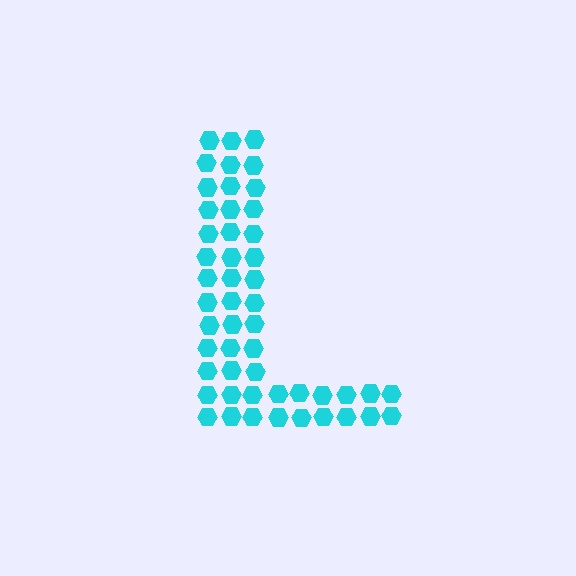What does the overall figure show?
The overall figure shows the letter L.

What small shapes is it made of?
It is made of small hexagons.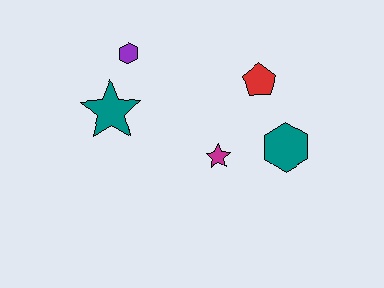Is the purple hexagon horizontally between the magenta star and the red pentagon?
No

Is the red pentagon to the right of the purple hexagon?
Yes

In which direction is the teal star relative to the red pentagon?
The teal star is to the left of the red pentagon.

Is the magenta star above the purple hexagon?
No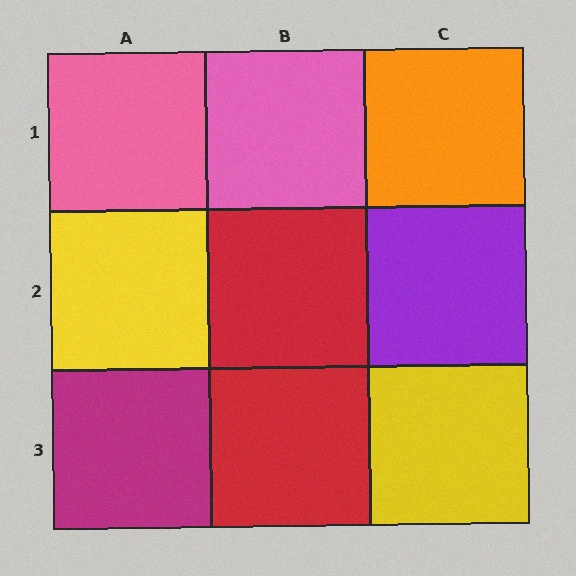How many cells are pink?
2 cells are pink.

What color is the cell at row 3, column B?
Red.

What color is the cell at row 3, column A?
Magenta.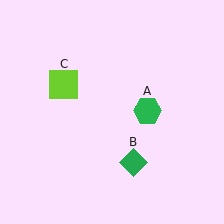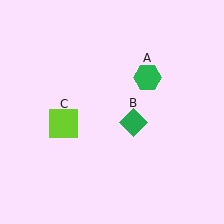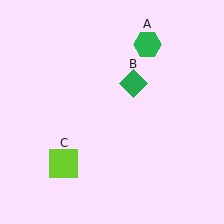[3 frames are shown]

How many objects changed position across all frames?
3 objects changed position: green hexagon (object A), green diamond (object B), lime square (object C).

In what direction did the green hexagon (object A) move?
The green hexagon (object A) moved up.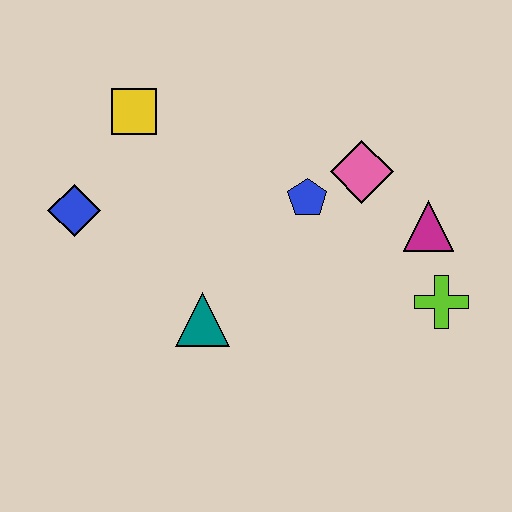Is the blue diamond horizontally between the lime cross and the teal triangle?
No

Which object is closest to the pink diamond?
The blue pentagon is closest to the pink diamond.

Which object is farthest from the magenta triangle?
The blue diamond is farthest from the magenta triangle.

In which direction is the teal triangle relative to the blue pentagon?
The teal triangle is below the blue pentagon.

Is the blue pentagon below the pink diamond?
Yes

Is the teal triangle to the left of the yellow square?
No